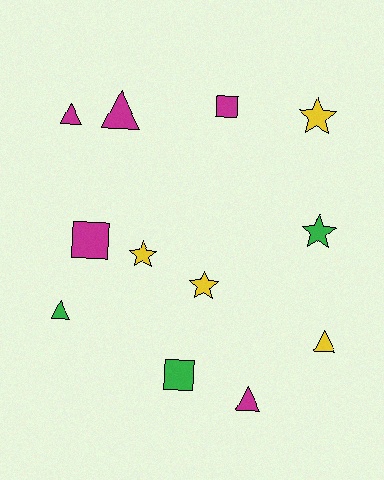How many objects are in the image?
There are 12 objects.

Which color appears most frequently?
Magenta, with 5 objects.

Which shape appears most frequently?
Triangle, with 5 objects.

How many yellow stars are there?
There are 3 yellow stars.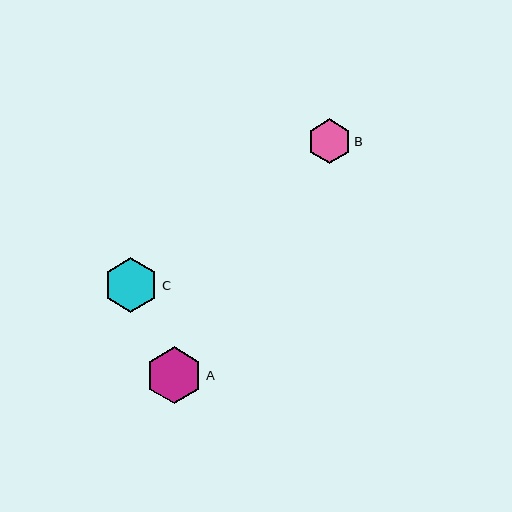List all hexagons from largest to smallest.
From largest to smallest: A, C, B.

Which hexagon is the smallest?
Hexagon B is the smallest with a size of approximately 44 pixels.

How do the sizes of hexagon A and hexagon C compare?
Hexagon A and hexagon C are approximately the same size.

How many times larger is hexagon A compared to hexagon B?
Hexagon A is approximately 1.3 times the size of hexagon B.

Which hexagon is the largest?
Hexagon A is the largest with a size of approximately 57 pixels.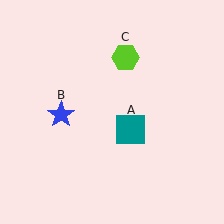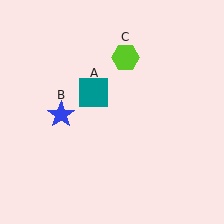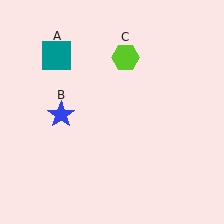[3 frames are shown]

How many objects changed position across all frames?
1 object changed position: teal square (object A).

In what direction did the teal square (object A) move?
The teal square (object A) moved up and to the left.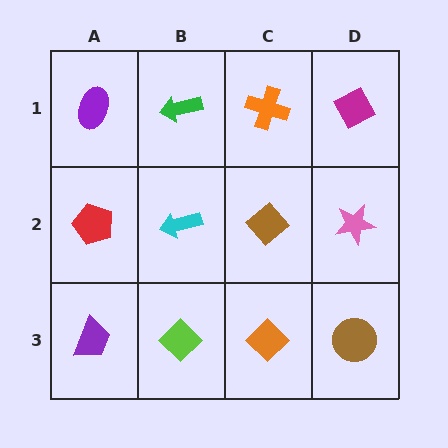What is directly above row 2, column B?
A green arrow.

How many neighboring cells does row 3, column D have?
2.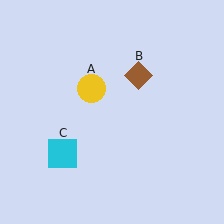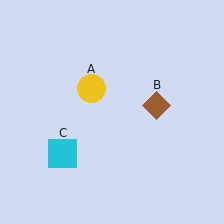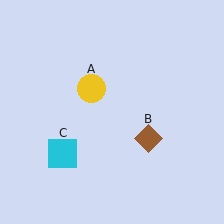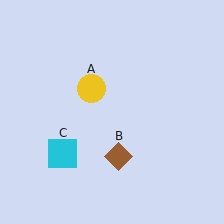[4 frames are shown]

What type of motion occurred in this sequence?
The brown diamond (object B) rotated clockwise around the center of the scene.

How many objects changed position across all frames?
1 object changed position: brown diamond (object B).